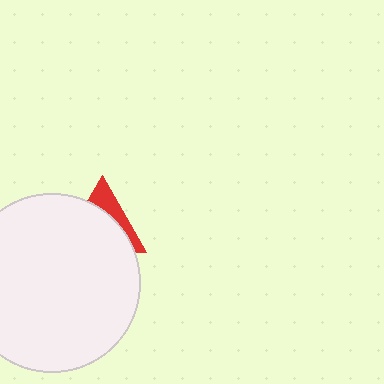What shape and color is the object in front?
The object in front is a white circle.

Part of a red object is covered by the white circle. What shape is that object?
It is a triangle.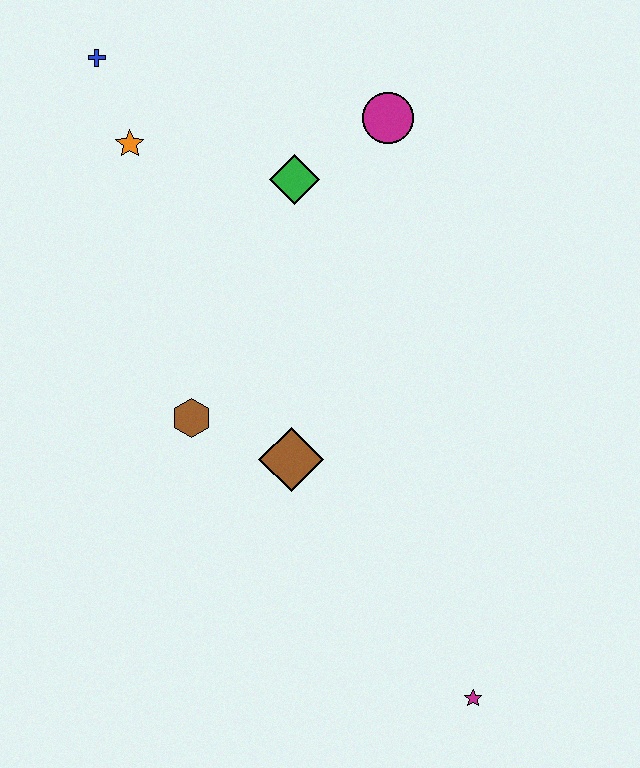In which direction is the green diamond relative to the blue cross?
The green diamond is to the right of the blue cross.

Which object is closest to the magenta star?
The brown diamond is closest to the magenta star.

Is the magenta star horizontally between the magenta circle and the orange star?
No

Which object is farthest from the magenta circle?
The magenta star is farthest from the magenta circle.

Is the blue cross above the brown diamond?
Yes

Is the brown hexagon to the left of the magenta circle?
Yes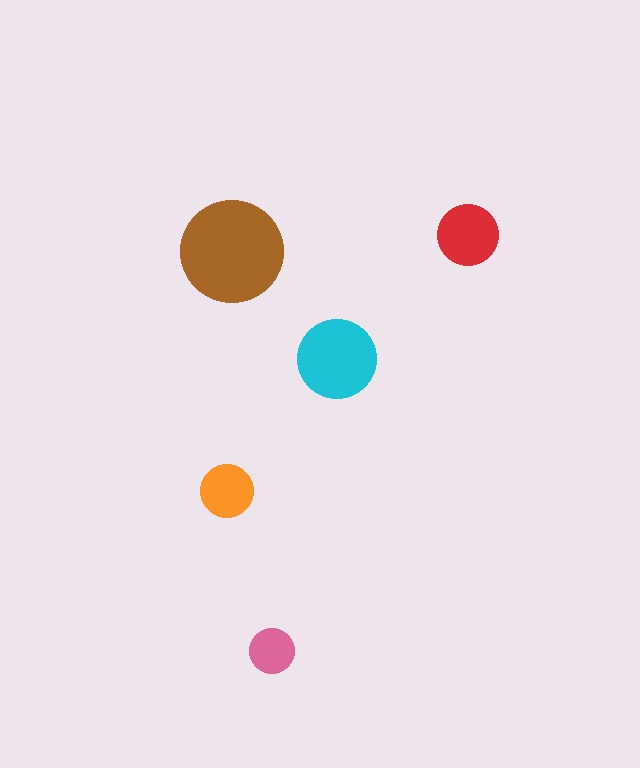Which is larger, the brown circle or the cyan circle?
The brown one.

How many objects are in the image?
There are 5 objects in the image.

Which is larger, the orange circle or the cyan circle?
The cyan one.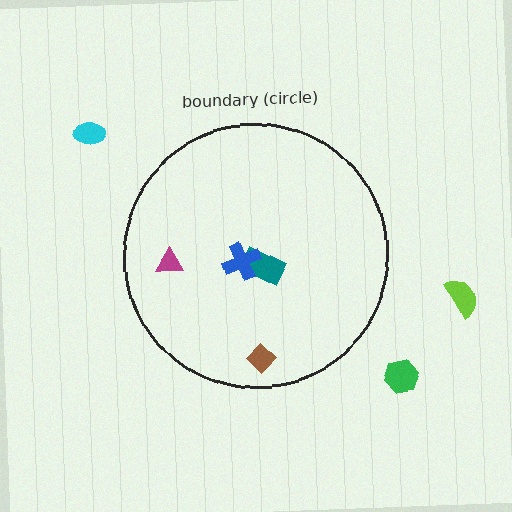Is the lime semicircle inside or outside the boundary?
Outside.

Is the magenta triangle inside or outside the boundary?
Inside.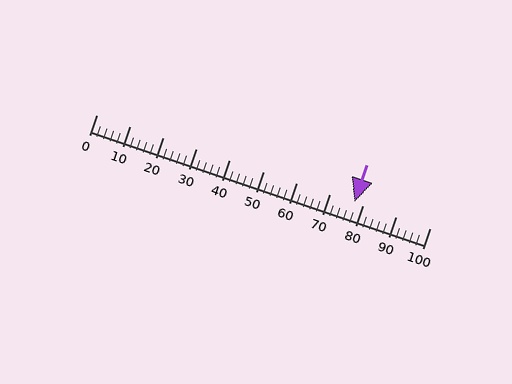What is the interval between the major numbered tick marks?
The major tick marks are spaced 10 units apart.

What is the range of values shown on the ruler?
The ruler shows values from 0 to 100.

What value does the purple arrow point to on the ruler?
The purple arrow points to approximately 78.